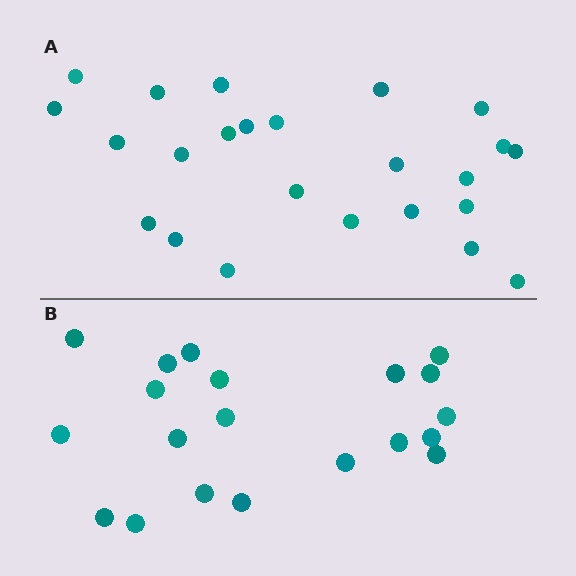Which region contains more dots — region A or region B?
Region A (the top region) has more dots.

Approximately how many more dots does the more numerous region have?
Region A has about 4 more dots than region B.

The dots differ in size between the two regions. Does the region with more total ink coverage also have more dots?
No. Region B has more total ink coverage because its dots are larger, but region A actually contains more individual dots. Total area can be misleading — the number of items is what matters here.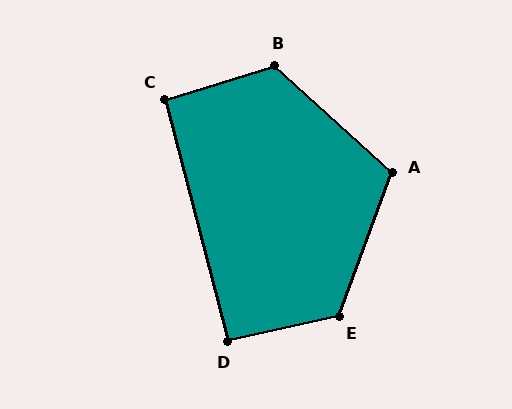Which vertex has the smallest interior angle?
C, at approximately 92 degrees.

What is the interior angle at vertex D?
Approximately 92 degrees (approximately right).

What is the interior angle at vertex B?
Approximately 121 degrees (obtuse).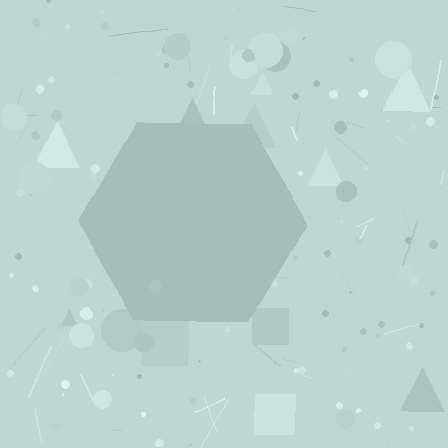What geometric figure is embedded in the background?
A hexagon is embedded in the background.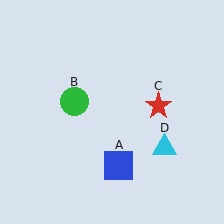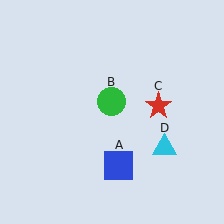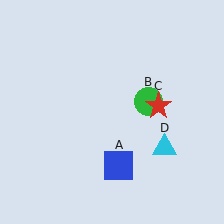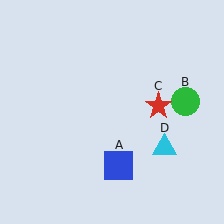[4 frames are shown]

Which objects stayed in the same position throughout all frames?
Blue square (object A) and red star (object C) and cyan triangle (object D) remained stationary.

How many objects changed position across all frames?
1 object changed position: green circle (object B).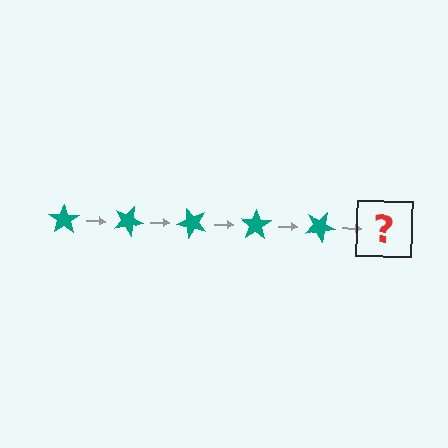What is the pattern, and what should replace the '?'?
The pattern is that the star rotates 25 degrees each step. The '?' should be a teal star rotated 125 degrees.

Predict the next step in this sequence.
The next step is a teal star rotated 125 degrees.